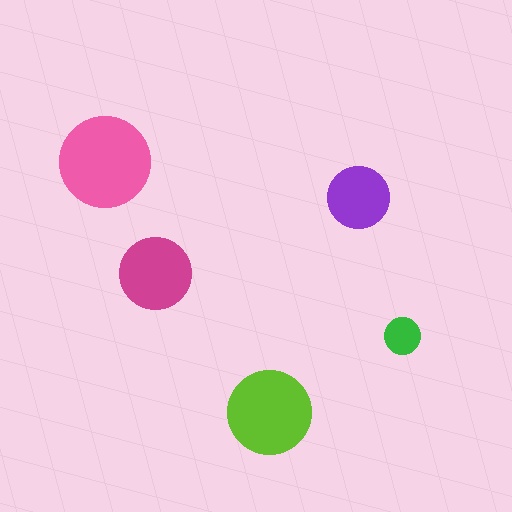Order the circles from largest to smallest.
the pink one, the lime one, the magenta one, the purple one, the green one.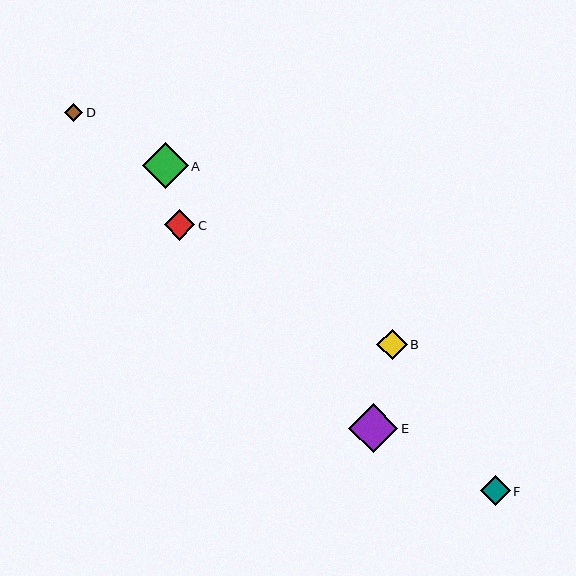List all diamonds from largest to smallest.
From largest to smallest: E, A, C, B, F, D.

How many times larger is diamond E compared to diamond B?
Diamond E is approximately 1.6 times the size of diamond B.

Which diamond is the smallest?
Diamond D is the smallest with a size of approximately 19 pixels.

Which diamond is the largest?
Diamond E is the largest with a size of approximately 50 pixels.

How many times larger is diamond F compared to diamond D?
Diamond F is approximately 1.6 times the size of diamond D.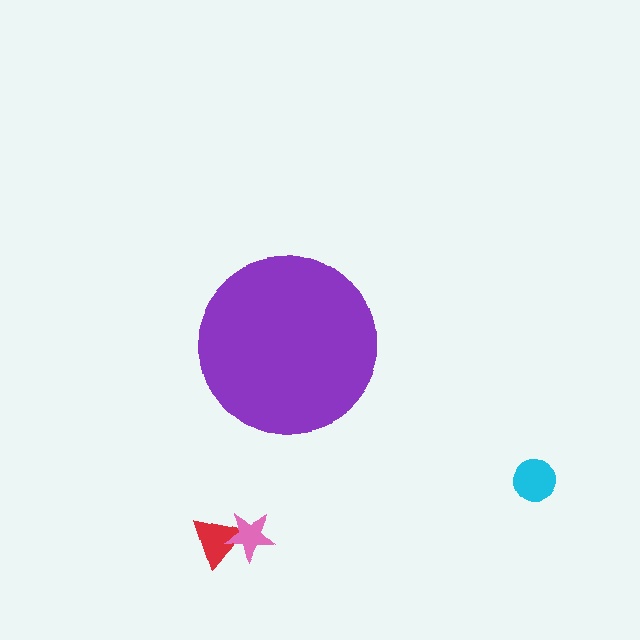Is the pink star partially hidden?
No, the pink star is fully visible.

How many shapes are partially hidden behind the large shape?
0 shapes are partially hidden.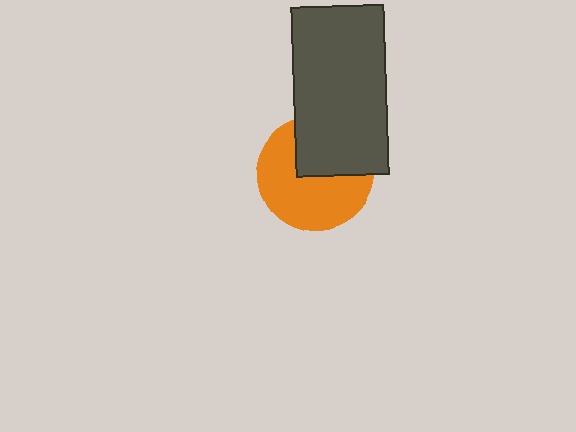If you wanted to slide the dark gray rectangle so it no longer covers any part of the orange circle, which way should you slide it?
Slide it up — that is the most direct way to separate the two shapes.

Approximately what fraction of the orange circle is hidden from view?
Roughly 38% of the orange circle is hidden behind the dark gray rectangle.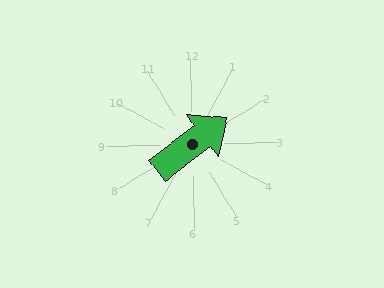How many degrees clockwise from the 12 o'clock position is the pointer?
Approximately 54 degrees.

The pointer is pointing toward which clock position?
Roughly 2 o'clock.